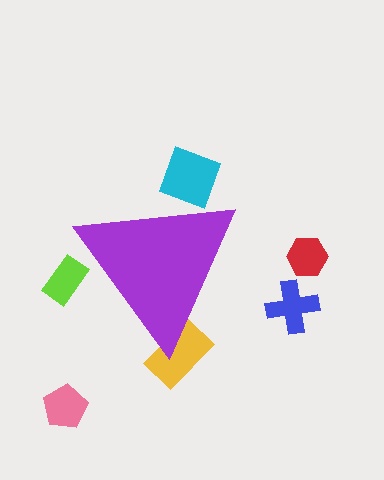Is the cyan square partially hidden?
Yes, the cyan square is partially hidden behind the purple triangle.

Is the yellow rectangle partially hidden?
Yes, the yellow rectangle is partially hidden behind the purple triangle.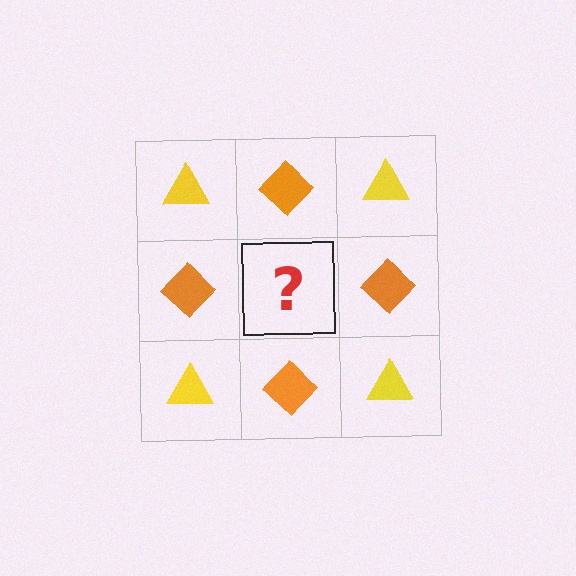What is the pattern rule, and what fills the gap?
The rule is that it alternates yellow triangle and orange diamond in a checkerboard pattern. The gap should be filled with a yellow triangle.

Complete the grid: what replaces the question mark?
The question mark should be replaced with a yellow triangle.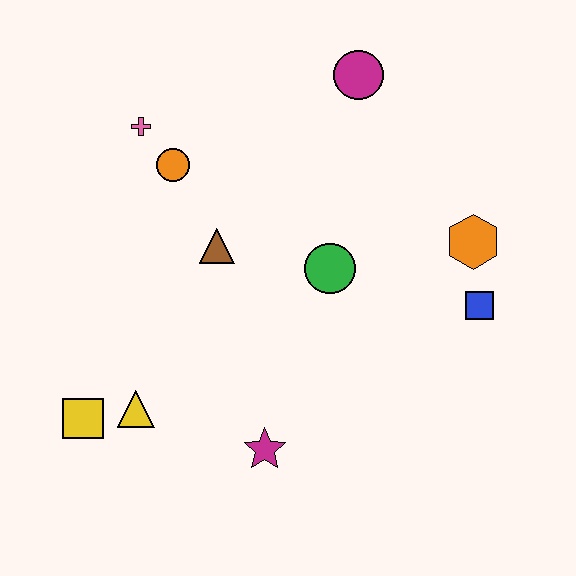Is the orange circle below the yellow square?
No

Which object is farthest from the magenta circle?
The yellow square is farthest from the magenta circle.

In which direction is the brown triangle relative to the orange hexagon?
The brown triangle is to the left of the orange hexagon.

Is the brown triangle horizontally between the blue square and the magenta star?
No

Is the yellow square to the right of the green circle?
No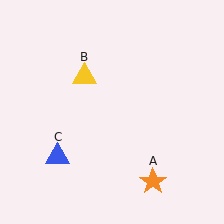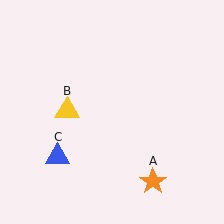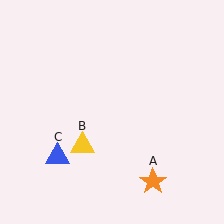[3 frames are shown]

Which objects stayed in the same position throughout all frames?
Orange star (object A) and blue triangle (object C) remained stationary.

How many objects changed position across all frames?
1 object changed position: yellow triangle (object B).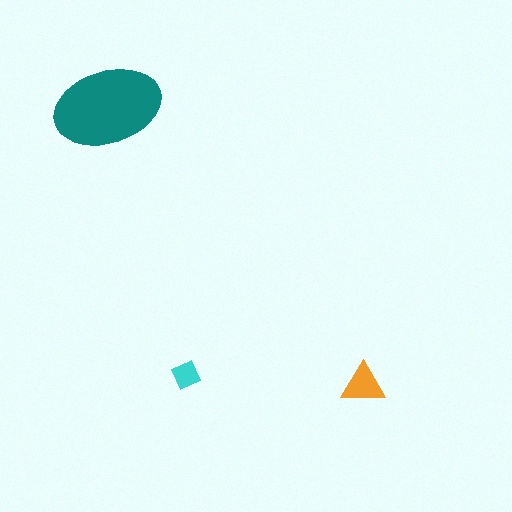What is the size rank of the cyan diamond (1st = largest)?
3rd.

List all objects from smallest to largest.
The cyan diamond, the orange triangle, the teal ellipse.